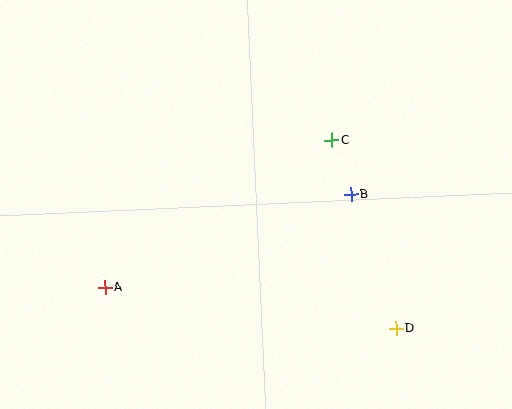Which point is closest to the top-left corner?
Point A is closest to the top-left corner.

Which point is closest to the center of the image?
Point B at (351, 194) is closest to the center.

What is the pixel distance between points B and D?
The distance between B and D is 142 pixels.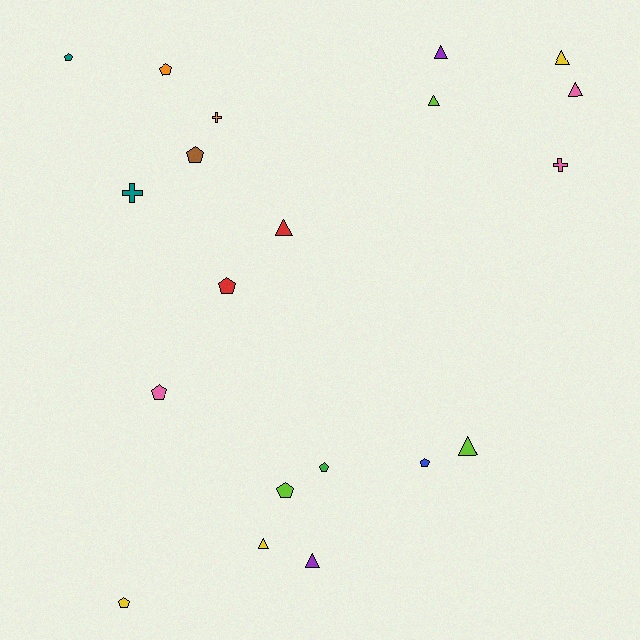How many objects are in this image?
There are 20 objects.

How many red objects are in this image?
There are 2 red objects.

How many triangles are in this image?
There are 8 triangles.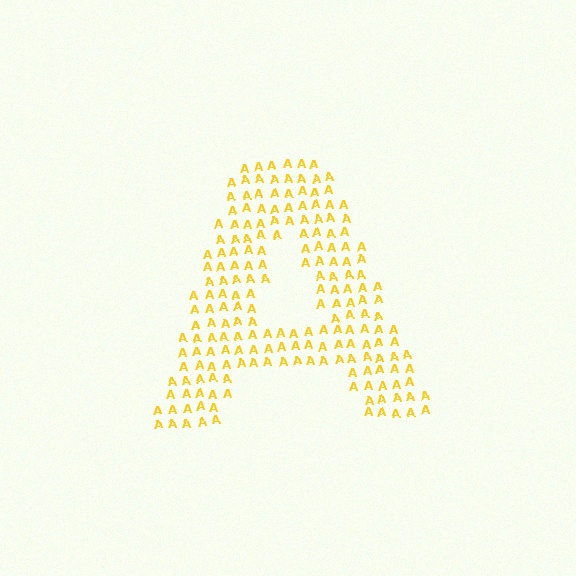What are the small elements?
The small elements are letter A's.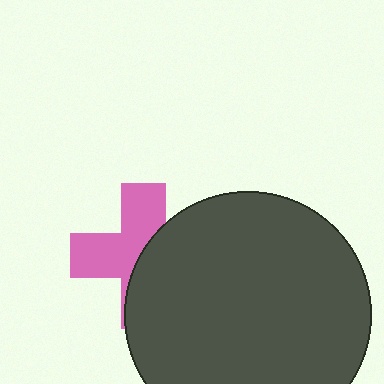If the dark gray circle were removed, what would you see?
You would see the complete pink cross.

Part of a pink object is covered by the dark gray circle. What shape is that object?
It is a cross.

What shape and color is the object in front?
The object in front is a dark gray circle.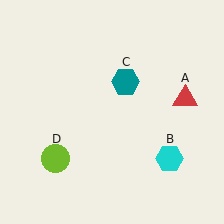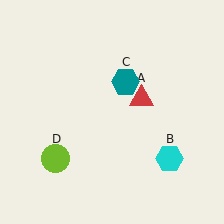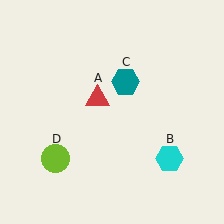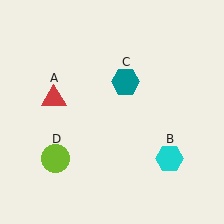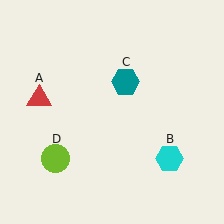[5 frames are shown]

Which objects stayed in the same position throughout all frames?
Cyan hexagon (object B) and teal hexagon (object C) and lime circle (object D) remained stationary.